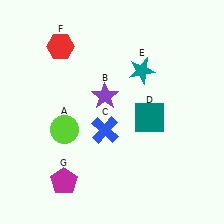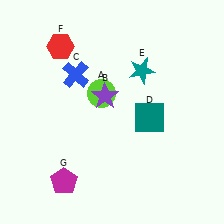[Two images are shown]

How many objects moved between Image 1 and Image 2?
2 objects moved between the two images.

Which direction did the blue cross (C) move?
The blue cross (C) moved up.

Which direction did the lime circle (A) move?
The lime circle (A) moved right.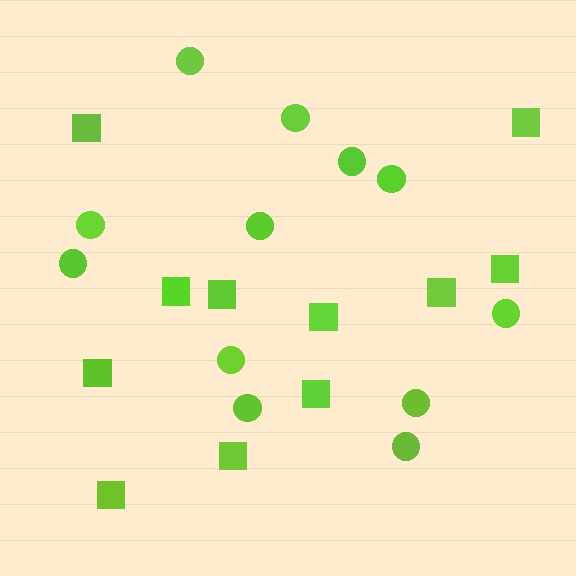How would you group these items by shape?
There are 2 groups: one group of circles (12) and one group of squares (11).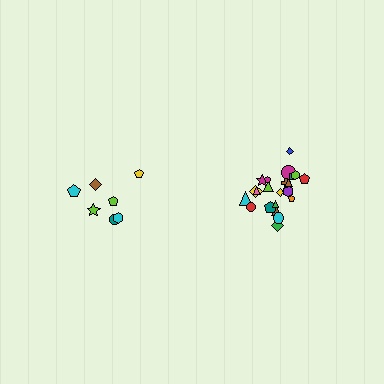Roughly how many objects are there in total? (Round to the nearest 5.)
Roughly 30 objects in total.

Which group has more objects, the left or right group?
The right group.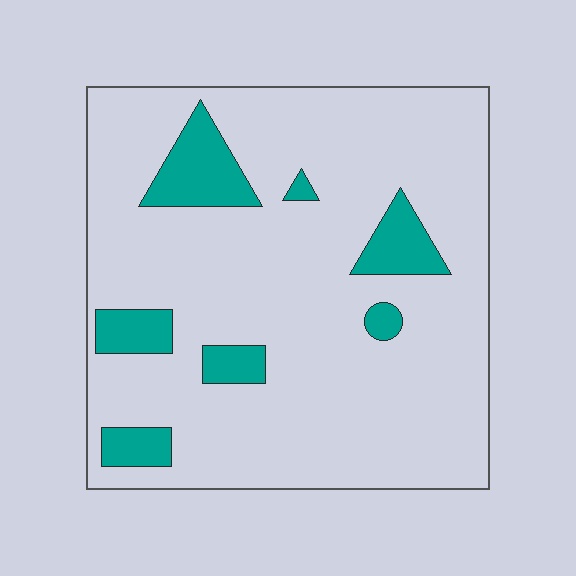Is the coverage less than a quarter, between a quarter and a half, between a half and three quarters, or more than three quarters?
Less than a quarter.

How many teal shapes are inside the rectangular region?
7.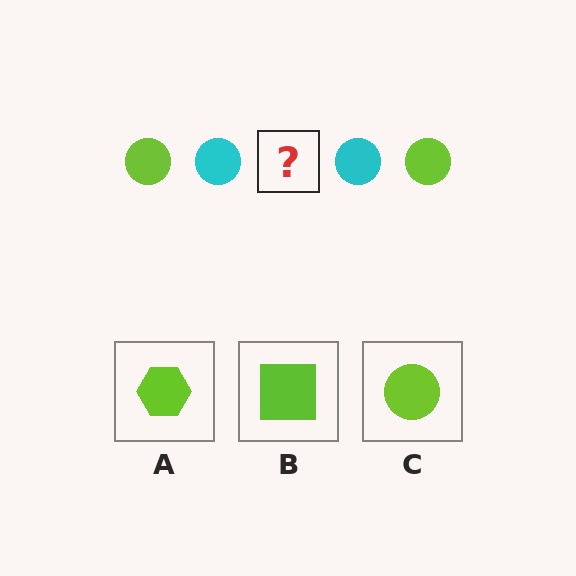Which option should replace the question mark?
Option C.